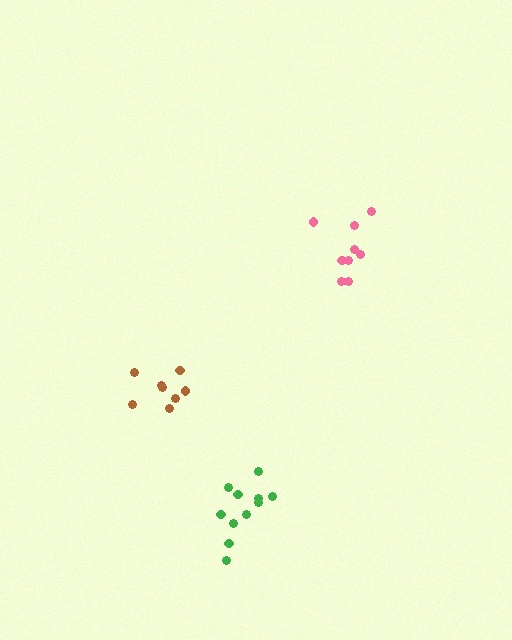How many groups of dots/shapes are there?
There are 3 groups.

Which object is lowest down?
The green cluster is bottommost.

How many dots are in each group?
Group 1: 9 dots, Group 2: 8 dots, Group 3: 11 dots (28 total).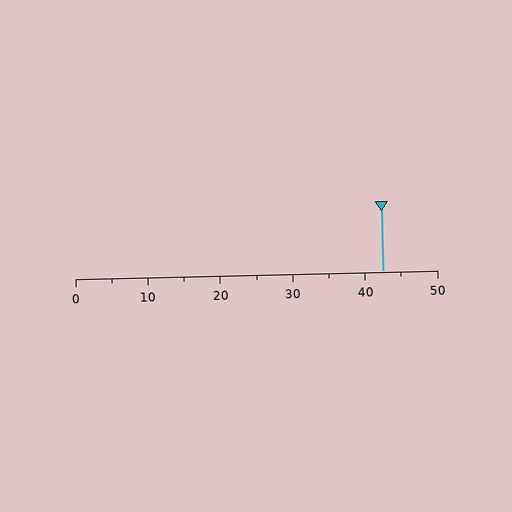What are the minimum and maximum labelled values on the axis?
The axis runs from 0 to 50.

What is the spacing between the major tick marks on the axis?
The major ticks are spaced 10 apart.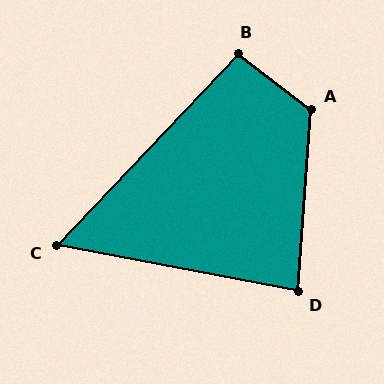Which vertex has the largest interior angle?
A, at approximately 123 degrees.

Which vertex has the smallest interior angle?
C, at approximately 57 degrees.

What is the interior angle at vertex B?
Approximately 97 degrees (obtuse).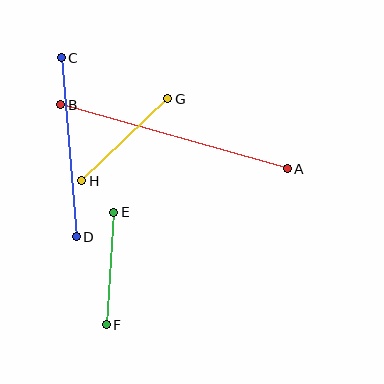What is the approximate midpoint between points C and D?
The midpoint is at approximately (69, 147) pixels.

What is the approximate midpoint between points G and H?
The midpoint is at approximately (125, 140) pixels.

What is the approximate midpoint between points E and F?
The midpoint is at approximately (110, 268) pixels.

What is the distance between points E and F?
The distance is approximately 112 pixels.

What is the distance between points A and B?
The distance is approximately 235 pixels.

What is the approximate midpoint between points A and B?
The midpoint is at approximately (174, 137) pixels.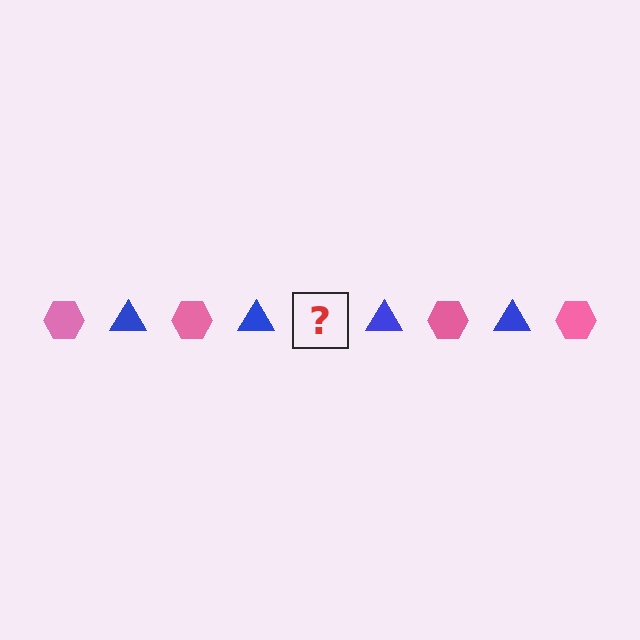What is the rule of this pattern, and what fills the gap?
The rule is that the pattern alternates between pink hexagon and blue triangle. The gap should be filled with a pink hexagon.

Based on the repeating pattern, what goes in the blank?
The blank should be a pink hexagon.